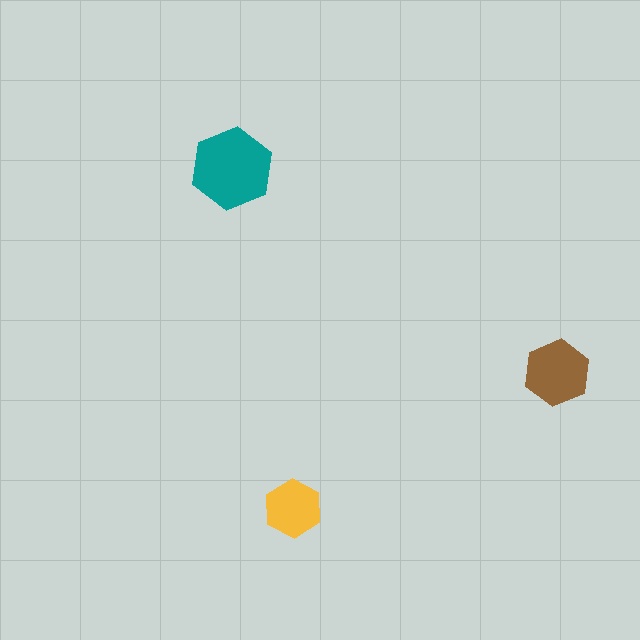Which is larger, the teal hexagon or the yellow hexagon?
The teal one.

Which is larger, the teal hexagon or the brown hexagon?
The teal one.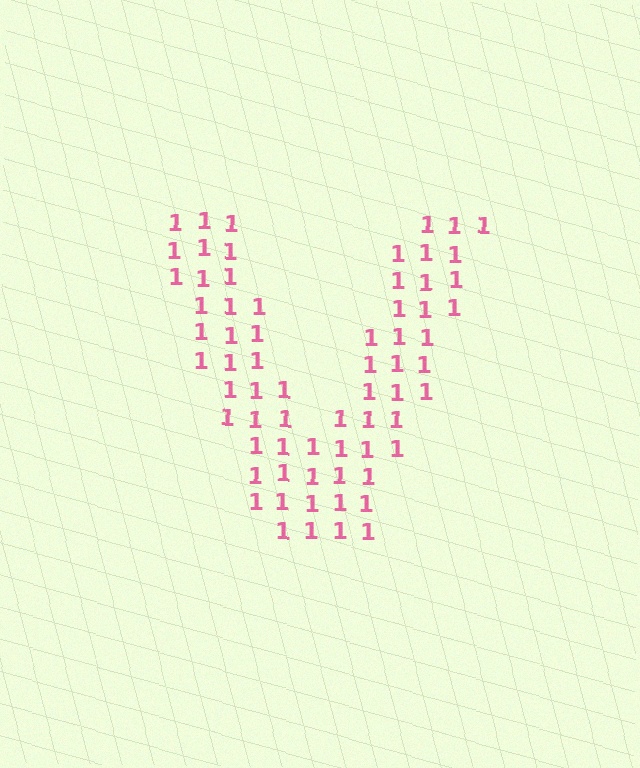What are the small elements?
The small elements are digit 1's.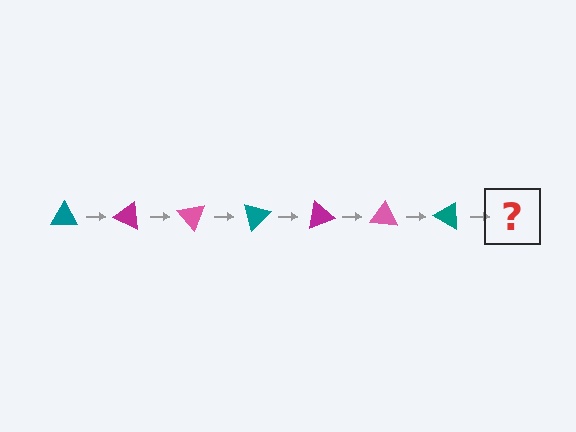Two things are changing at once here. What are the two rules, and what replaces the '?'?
The two rules are that it rotates 25 degrees each step and the color cycles through teal, magenta, and pink. The '?' should be a magenta triangle, rotated 175 degrees from the start.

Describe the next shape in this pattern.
It should be a magenta triangle, rotated 175 degrees from the start.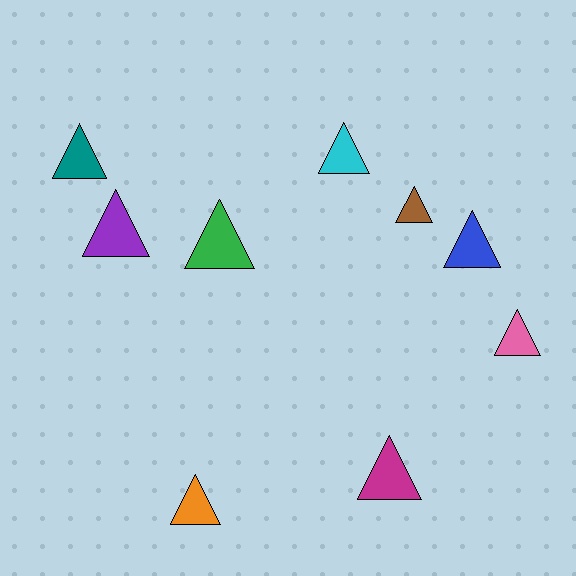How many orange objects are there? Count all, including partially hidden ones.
There is 1 orange object.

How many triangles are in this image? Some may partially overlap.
There are 9 triangles.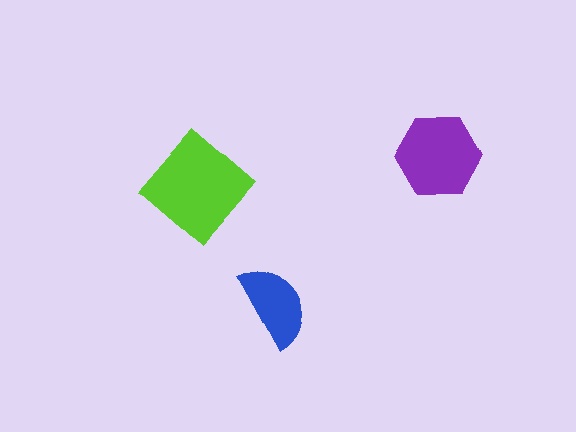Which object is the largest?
The lime diamond.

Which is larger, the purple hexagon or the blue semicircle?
The purple hexagon.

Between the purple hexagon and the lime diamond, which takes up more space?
The lime diamond.